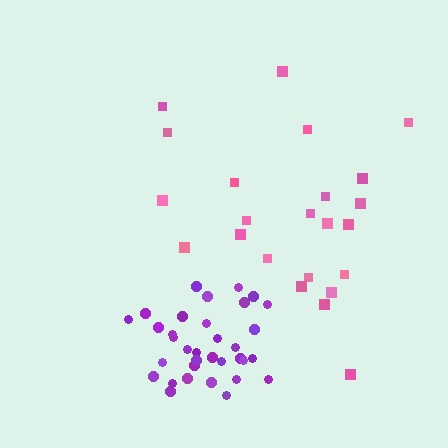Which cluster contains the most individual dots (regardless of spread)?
Purple (34).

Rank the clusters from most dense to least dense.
purple, pink.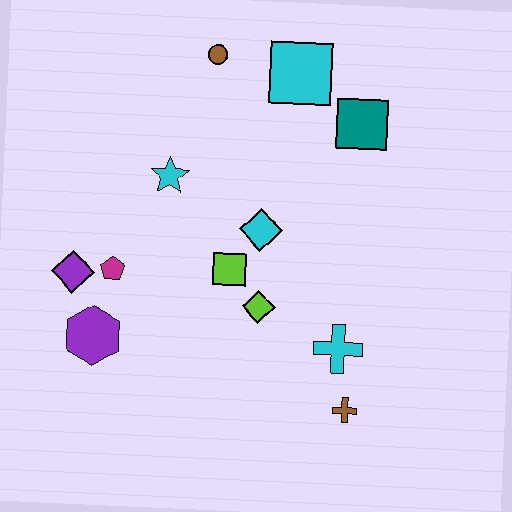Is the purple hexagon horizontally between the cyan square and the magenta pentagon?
No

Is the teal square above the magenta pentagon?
Yes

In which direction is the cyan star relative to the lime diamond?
The cyan star is above the lime diamond.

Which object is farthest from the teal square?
The purple hexagon is farthest from the teal square.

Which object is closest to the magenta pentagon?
The purple diamond is closest to the magenta pentagon.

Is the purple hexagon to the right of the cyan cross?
No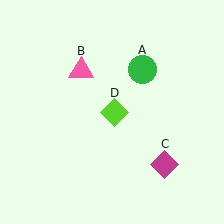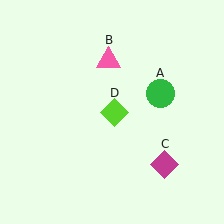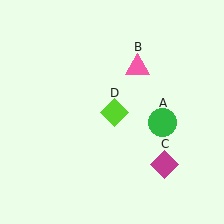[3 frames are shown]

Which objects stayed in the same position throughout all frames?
Magenta diamond (object C) and lime diamond (object D) remained stationary.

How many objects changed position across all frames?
2 objects changed position: green circle (object A), pink triangle (object B).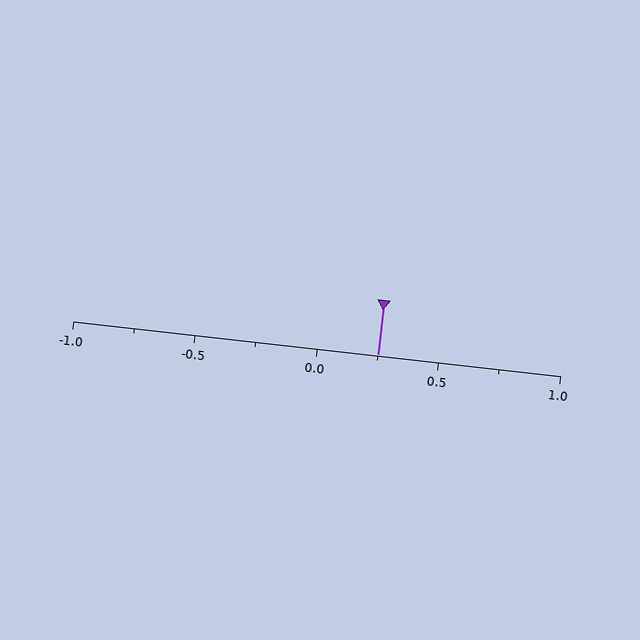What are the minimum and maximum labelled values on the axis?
The axis runs from -1.0 to 1.0.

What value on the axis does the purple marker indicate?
The marker indicates approximately 0.25.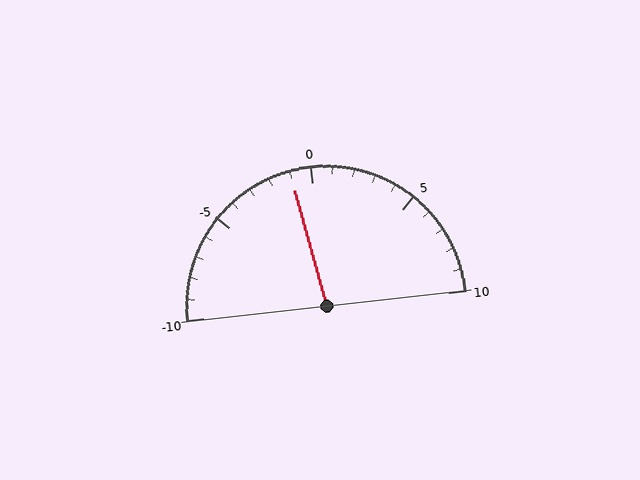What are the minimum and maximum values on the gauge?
The gauge ranges from -10 to 10.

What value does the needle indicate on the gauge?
The needle indicates approximately -1.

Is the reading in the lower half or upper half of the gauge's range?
The reading is in the lower half of the range (-10 to 10).